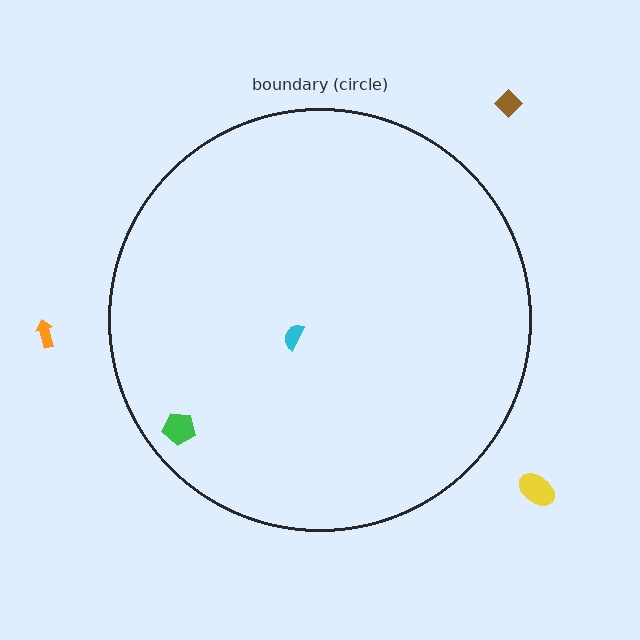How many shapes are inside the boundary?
2 inside, 3 outside.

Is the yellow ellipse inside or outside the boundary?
Outside.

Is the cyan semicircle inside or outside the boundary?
Inside.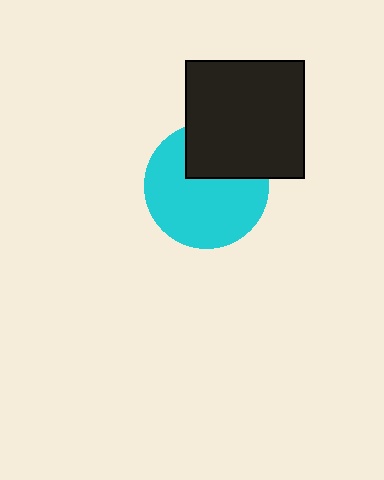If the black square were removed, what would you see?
You would see the complete cyan circle.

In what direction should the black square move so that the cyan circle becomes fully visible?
The black square should move up. That is the shortest direction to clear the overlap and leave the cyan circle fully visible.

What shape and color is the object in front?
The object in front is a black square.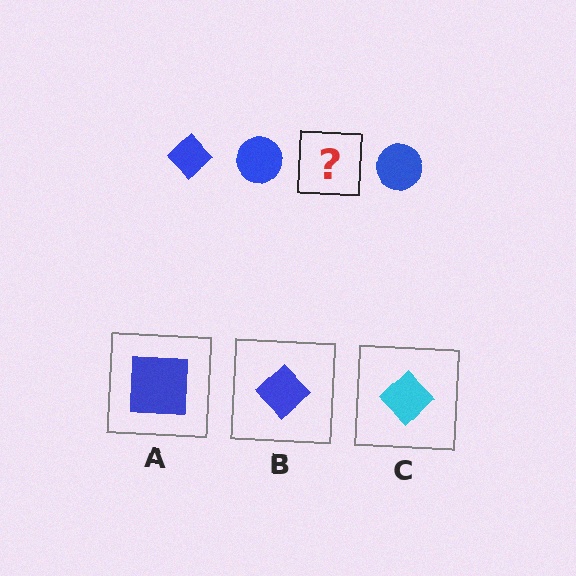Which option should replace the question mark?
Option B.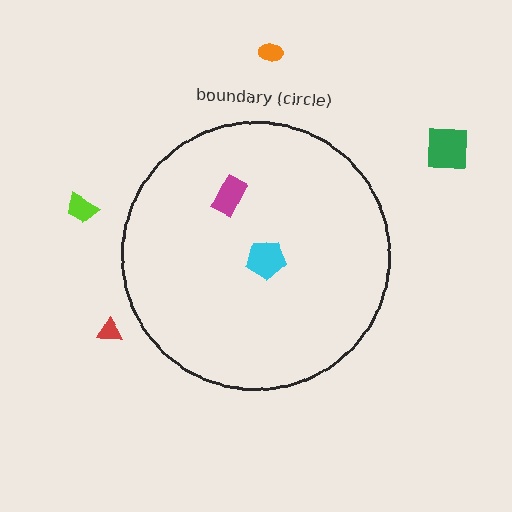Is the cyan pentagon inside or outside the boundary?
Inside.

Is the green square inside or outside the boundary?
Outside.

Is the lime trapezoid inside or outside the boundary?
Outside.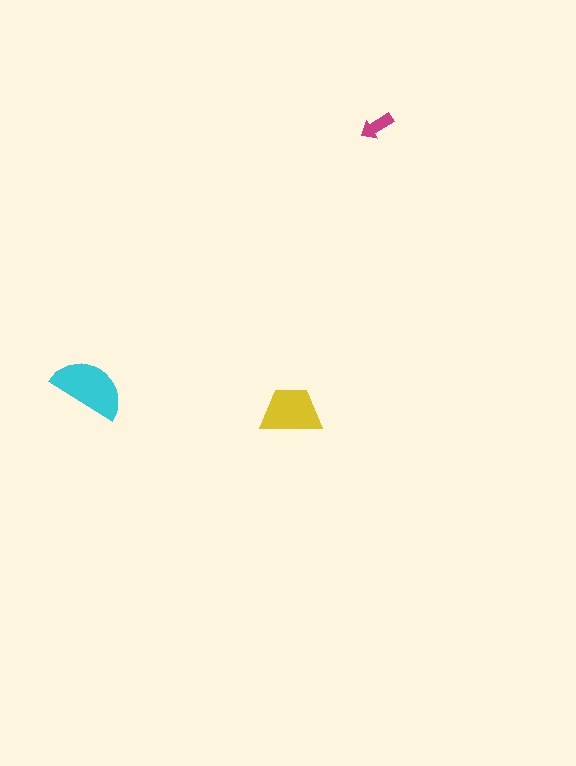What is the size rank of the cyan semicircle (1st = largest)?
1st.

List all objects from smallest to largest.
The magenta arrow, the yellow trapezoid, the cyan semicircle.